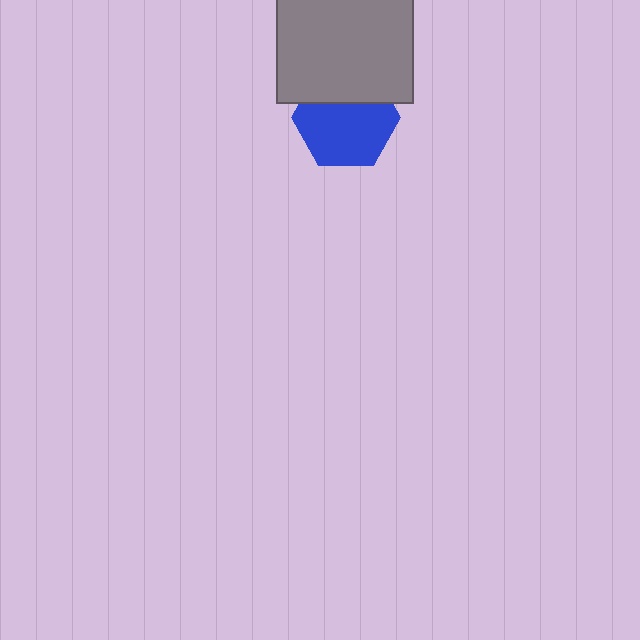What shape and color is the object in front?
The object in front is a gray square.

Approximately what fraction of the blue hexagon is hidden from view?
Roughly 32% of the blue hexagon is hidden behind the gray square.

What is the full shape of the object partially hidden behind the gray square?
The partially hidden object is a blue hexagon.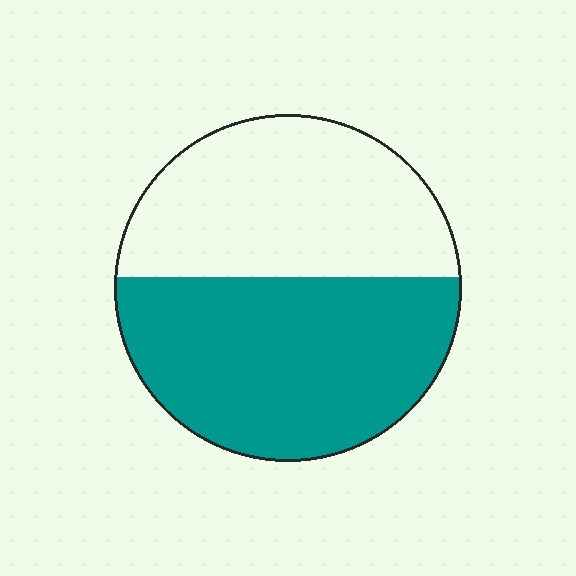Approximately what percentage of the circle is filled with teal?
Approximately 55%.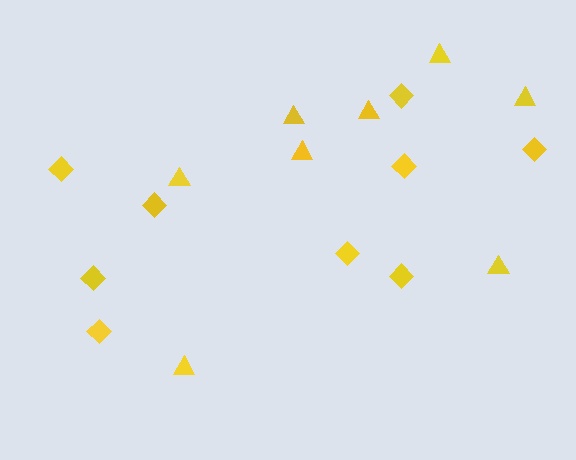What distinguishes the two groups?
There are 2 groups: one group of triangles (8) and one group of diamonds (9).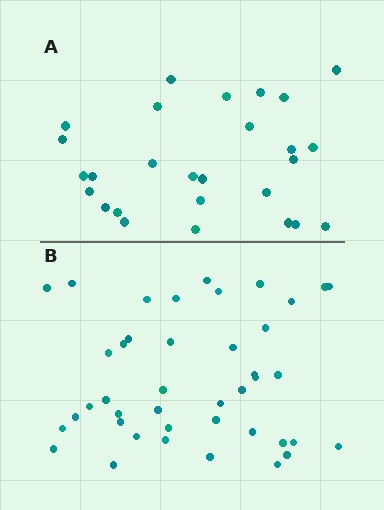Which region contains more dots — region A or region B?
Region B (the bottom region) has more dots.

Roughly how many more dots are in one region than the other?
Region B has approximately 15 more dots than region A.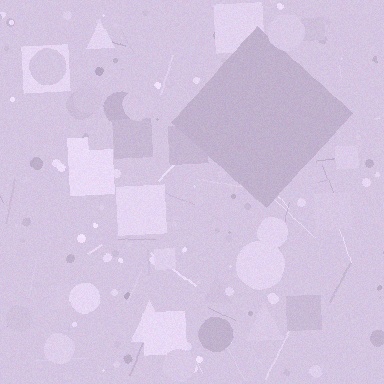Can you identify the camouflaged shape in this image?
The camouflaged shape is a diamond.